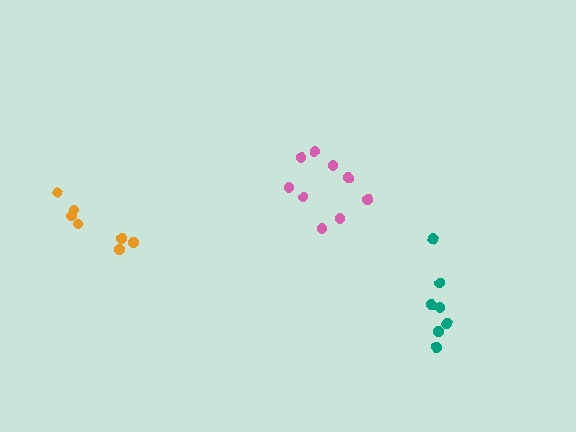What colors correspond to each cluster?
The clusters are colored: pink, teal, orange.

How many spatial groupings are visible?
There are 3 spatial groupings.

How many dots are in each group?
Group 1: 9 dots, Group 2: 7 dots, Group 3: 7 dots (23 total).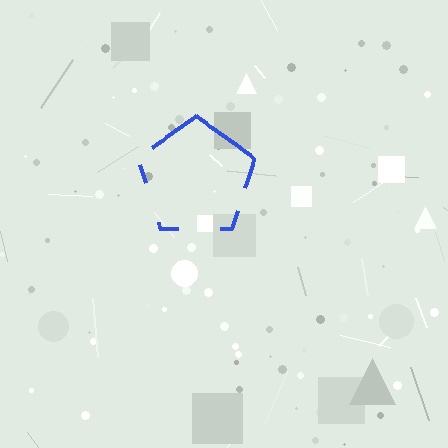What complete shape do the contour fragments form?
The contour fragments form a pentagon.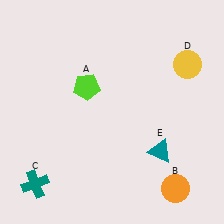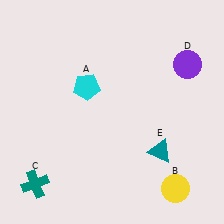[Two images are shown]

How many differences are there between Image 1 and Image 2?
There are 3 differences between the two images.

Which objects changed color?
A changed from lime to cyan. B changed from orange to yellow. D changed from yellow to purple.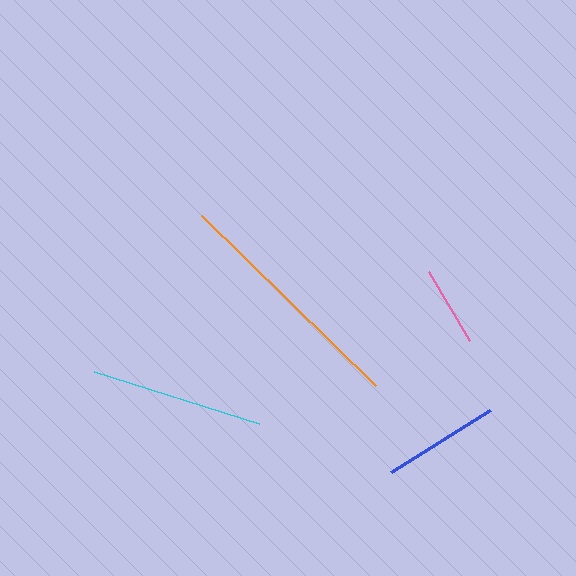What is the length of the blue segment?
The blue segment is approximately 117 pixels long.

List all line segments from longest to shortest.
From longest to shortest: orange, cyan, blue, pink.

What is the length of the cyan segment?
The cyan segment is approximately 173 pixels long.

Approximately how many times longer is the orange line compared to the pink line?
The orange line is approximately 3.0 times the length of the pink line.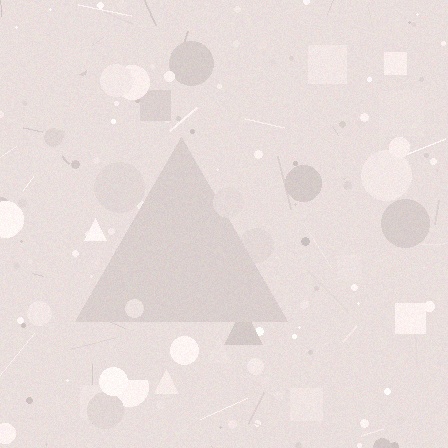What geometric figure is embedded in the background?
A triangle is embedded in the background.